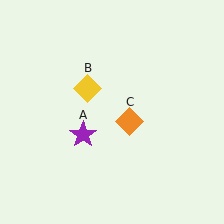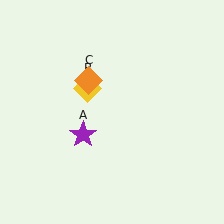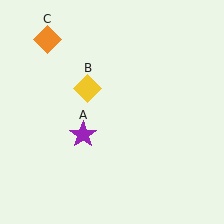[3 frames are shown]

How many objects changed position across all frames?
1 object changed position: orange diamond (object C).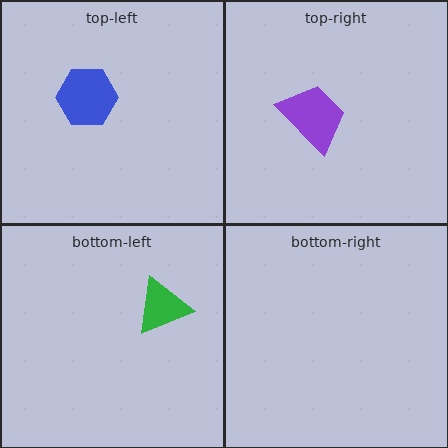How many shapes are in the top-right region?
1.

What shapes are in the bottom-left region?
The green triangle.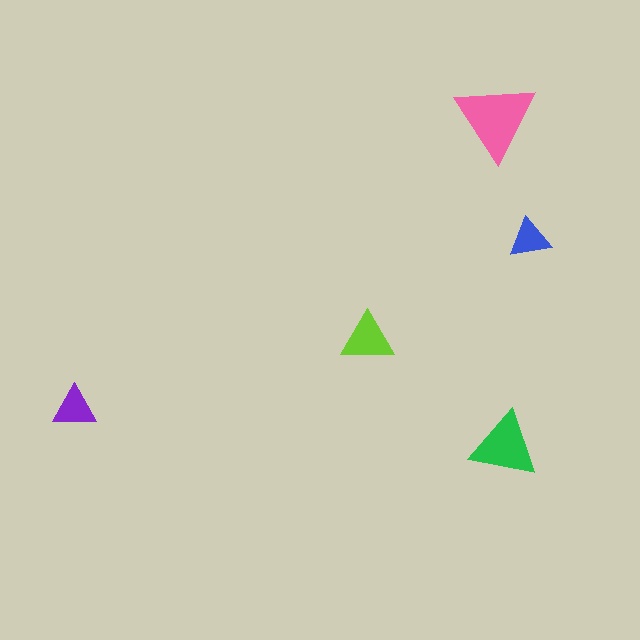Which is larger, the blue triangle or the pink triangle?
The pink one.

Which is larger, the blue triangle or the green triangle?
The green one.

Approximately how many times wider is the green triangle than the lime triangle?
About 1.5 times wider.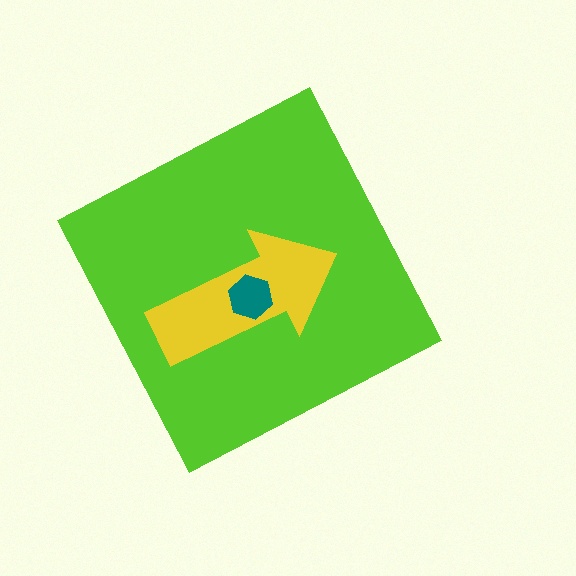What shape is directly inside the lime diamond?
The yellow arrow.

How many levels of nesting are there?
3.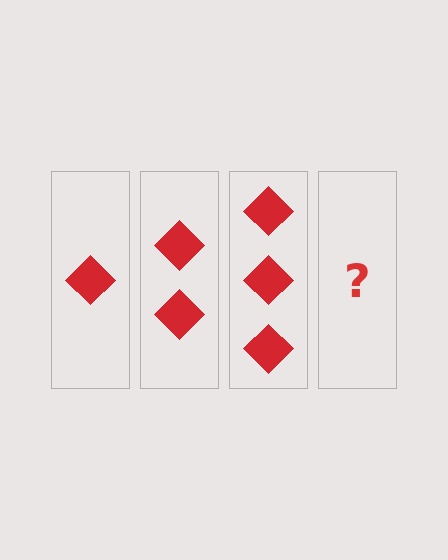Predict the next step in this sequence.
The next step is 4 diamonds.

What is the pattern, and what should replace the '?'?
The pattern is that each step adds one more diamond. The '?' should be 4 diamonds.